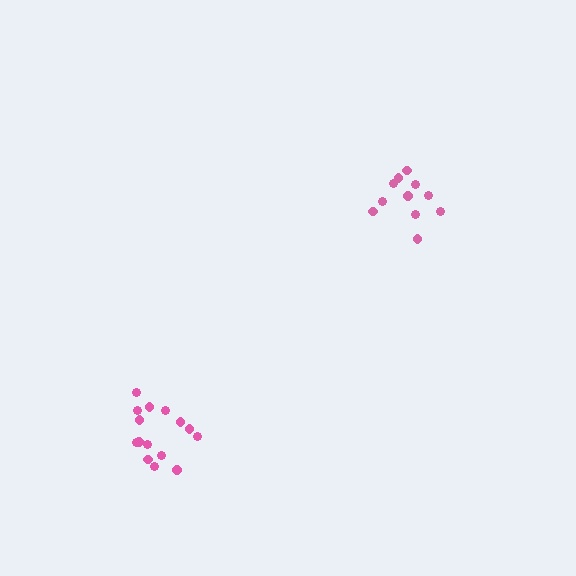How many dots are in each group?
Group 1: 11 dots, Group 2: 15 dots (26 total).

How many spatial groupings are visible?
There are 2 spatial groupings.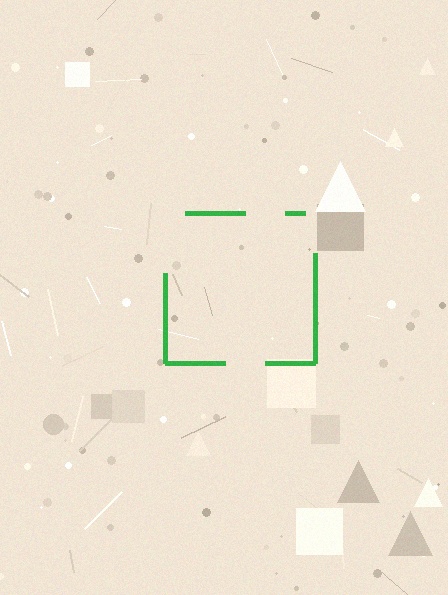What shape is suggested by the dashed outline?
The dashed outline suggests a square.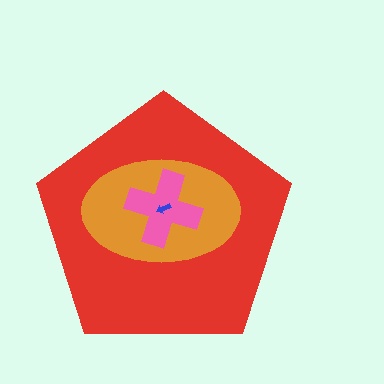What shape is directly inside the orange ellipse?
The pink cross.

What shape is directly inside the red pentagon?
The orange ellipse.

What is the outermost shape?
The red pentagon.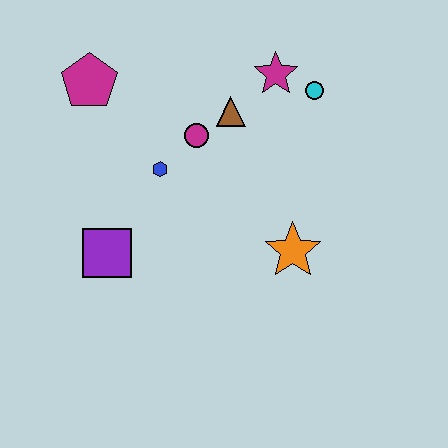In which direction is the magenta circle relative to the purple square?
The magenta circle is above the purple square.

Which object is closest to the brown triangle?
The magenta circle is closest to the brown triangle.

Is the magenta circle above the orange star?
Yes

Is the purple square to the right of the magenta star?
No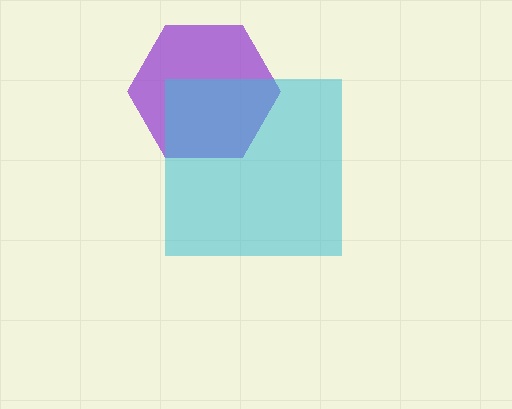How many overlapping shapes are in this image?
There are 2 overlapping shapes in the image.